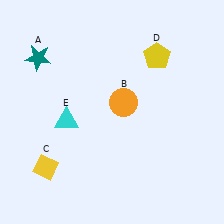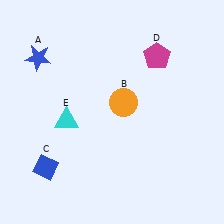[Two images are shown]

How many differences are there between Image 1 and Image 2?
There are 3 differences between the two images.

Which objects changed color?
A changed from teal to blue. C changed from yellow to blue. D changed from yellow to magenta.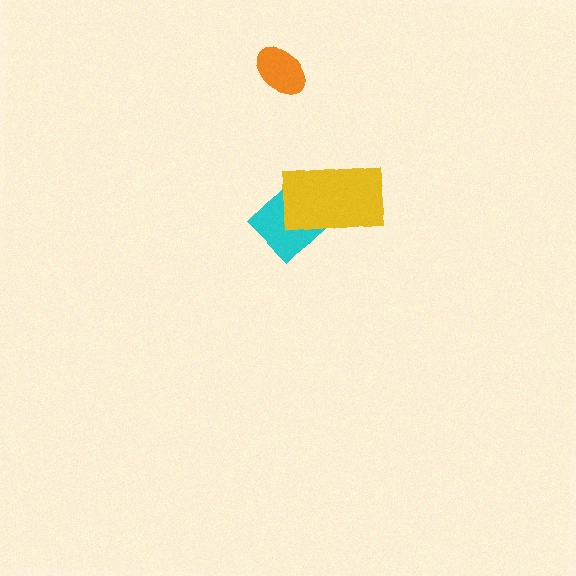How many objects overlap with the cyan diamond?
1 object overlaps with the cyan diamond.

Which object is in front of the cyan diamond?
The yellow rectangle is in front of the cyan diamond.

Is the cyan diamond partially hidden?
Yes, it is partially covered by another shape.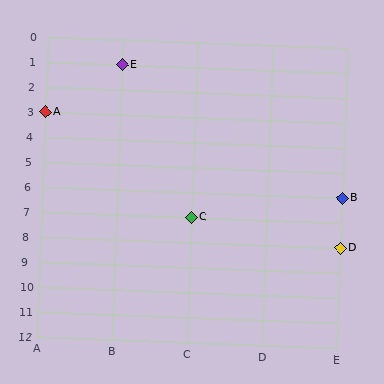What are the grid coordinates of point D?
Point D is at grid coordinates (E, 8).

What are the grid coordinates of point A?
Point A is at grid coordinates (A, 3).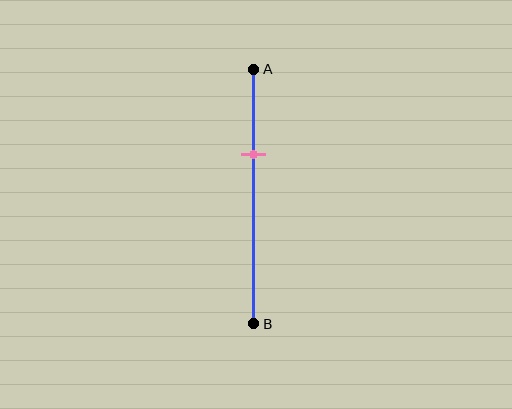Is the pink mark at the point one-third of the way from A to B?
Yes, the mark is approximately at the one-third point.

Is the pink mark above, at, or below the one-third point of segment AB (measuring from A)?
The pink mark is approximately at the one-third point of segment AB.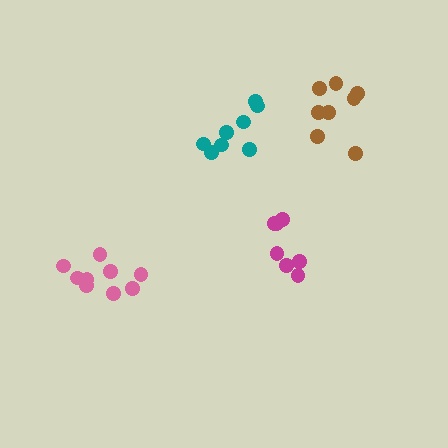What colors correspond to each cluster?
The clusters are colored: brown, teal, pink, magenta.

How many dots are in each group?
Group 1: 8 dots, Group 2: 8 dots, Group 3: 9 dots, Group 4: 7 dots (32 total).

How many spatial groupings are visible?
There are 4 spatial groupings.